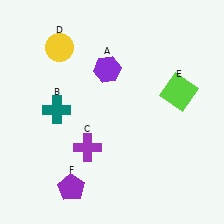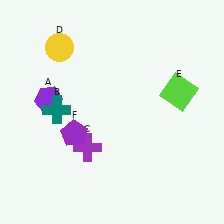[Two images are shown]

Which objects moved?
The objects that moved are: the purple hexagon (A), the purple pentagon (F).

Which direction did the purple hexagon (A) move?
The purple hexagon (A) moved left.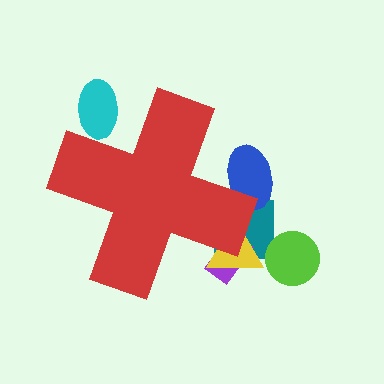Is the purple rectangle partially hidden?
Yes, the purple rectangle is partially hidden behind the red cross.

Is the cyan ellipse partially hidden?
Yes, the cyan ellipse is partially hidden behind the red cross.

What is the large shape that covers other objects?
A red cross.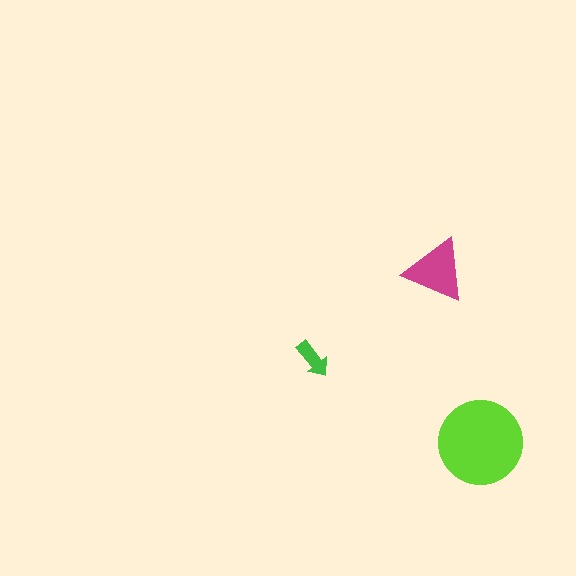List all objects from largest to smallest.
The lime circle, the magenta triangle, the green arrow.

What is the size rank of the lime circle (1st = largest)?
1st.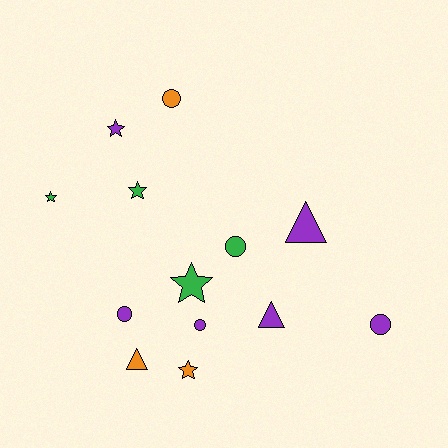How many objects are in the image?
There are 13 objects.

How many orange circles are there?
There is 1 orange circle.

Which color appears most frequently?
Purple, with 6 objects.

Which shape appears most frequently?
Star, with 5 objects.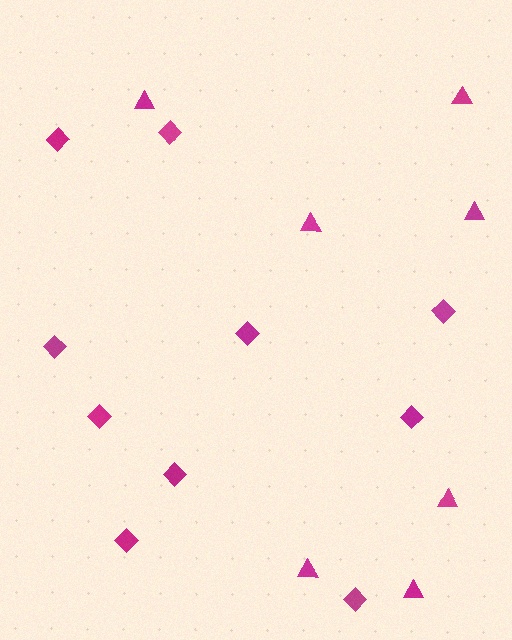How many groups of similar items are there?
There are 2 groups: one group of diamonds (10) and one group of triangles (7).